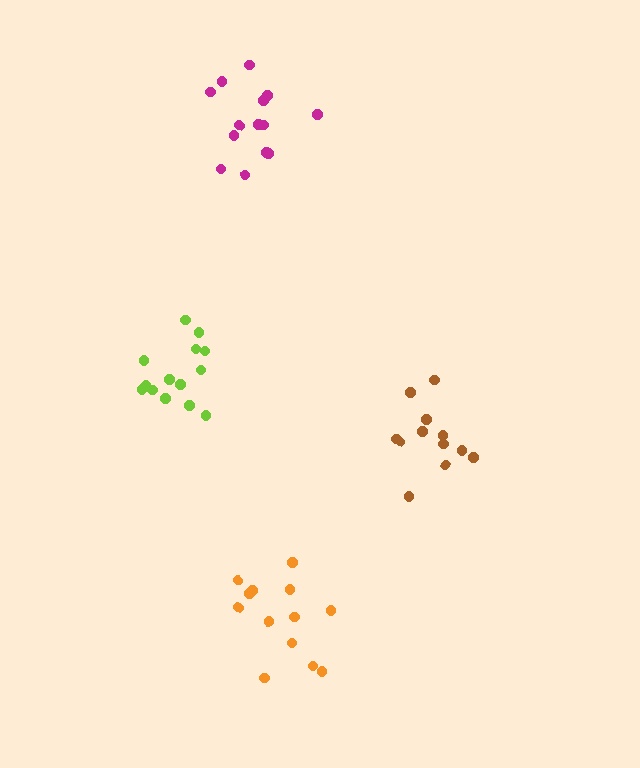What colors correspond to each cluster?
The clusters are colored: lime, brown, magenta, orange.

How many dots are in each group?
Group 1: 14 dots, Group 2: 12 dots, Group 3: 14 dots, Group 4: 13 dots (53 total).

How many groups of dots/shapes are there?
There are 4 groups.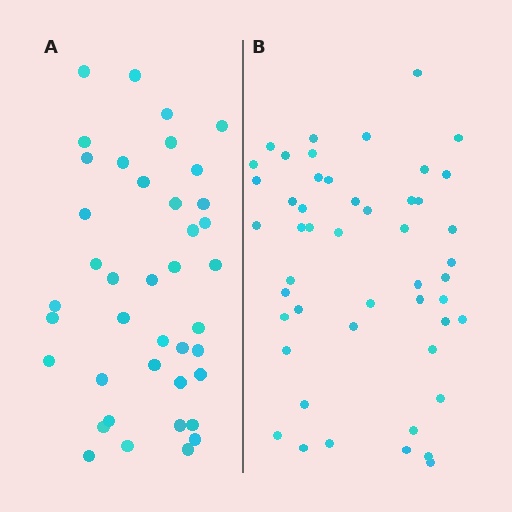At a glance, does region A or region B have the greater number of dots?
Region B (the right region) has more dots.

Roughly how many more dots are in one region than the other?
Region B has roughly 8 or so more dots than region A.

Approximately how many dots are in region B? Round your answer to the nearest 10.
About 50 dots. (The exact count is 49, which rounds to 50.)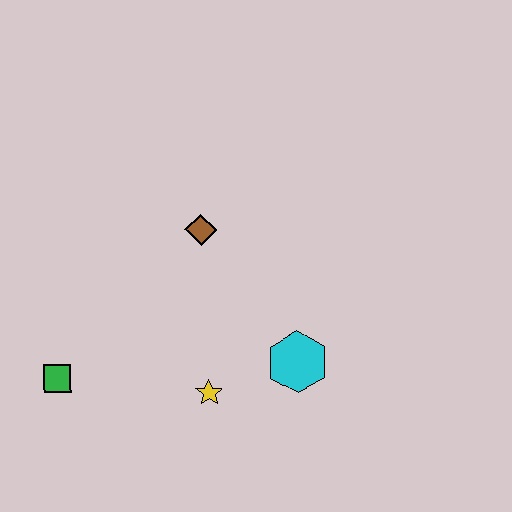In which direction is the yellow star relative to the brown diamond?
The yellow star is below the brown diamond.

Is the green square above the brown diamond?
No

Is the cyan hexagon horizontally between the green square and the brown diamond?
No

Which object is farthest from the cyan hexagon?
The green square is farthest from the cyan hexagon.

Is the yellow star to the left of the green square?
No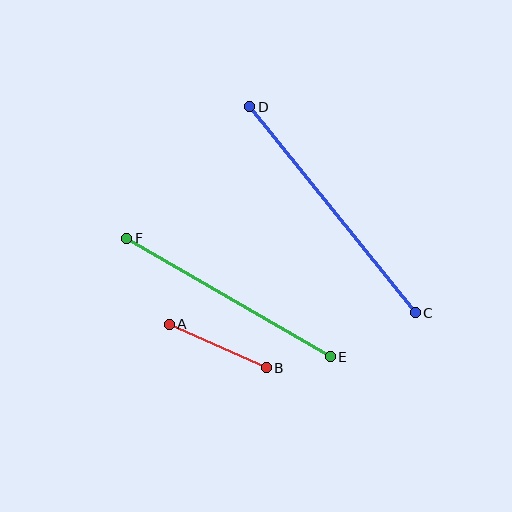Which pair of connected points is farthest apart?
Points C and D are farthest apart.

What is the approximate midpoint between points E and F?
The midpoint is at approximately (228, 297) pixels.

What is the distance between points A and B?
The distance is approximately 107 pixels.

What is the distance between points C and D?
The distance is approximately 264 pixels.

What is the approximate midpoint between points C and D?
The midpoint is at approximately (332, 210) pixels.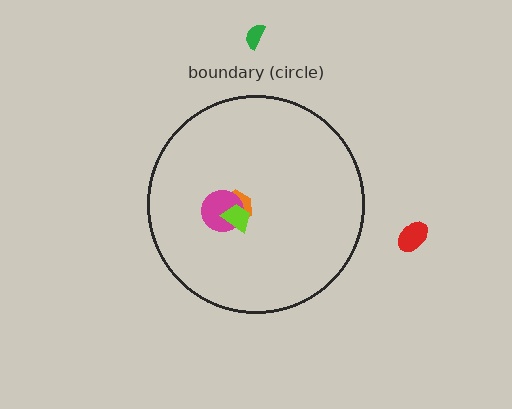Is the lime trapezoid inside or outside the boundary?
Inside.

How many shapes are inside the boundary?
3 inside, 2 outside.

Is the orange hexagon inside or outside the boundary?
Inside.